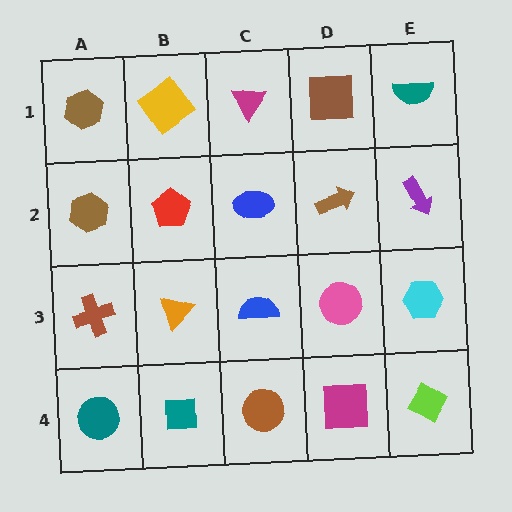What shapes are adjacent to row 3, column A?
A brown hexagon (row 2, column A), a teal circle (row 4, column A), an orange triangle (row 3, column B).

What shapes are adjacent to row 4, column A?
A brown cross (row 3, column A), a teal square (row 4, column B).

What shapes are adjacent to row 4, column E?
A cyan hexagon (row 3, column E), a magenta square (row 4, column D).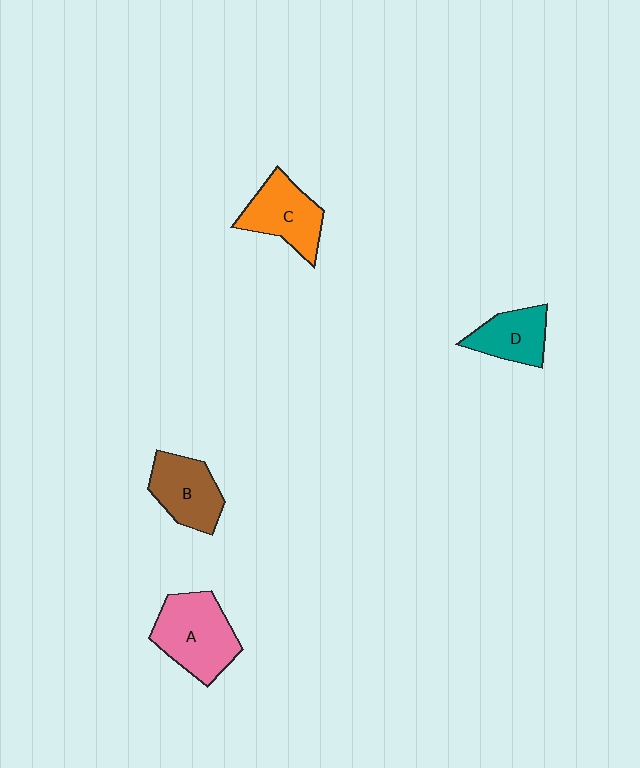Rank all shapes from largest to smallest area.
From largest to smallest: A (pink), C (orange), B (brown), D (teal).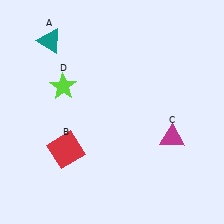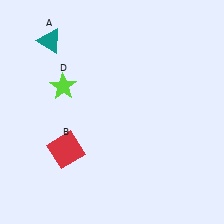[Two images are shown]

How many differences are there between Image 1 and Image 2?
There is 1 difference between the two images.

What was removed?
The magenta triangle (C) was removed in Image 2.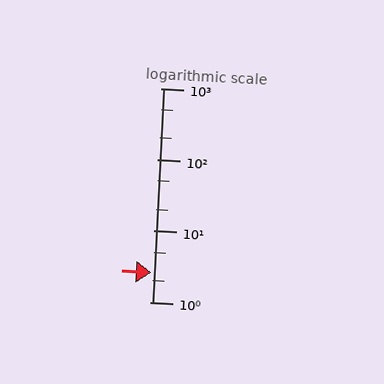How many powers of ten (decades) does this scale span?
The scale spans 3 decades, from 1 to 1000.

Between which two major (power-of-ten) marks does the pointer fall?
The pointer is between 1 and 10.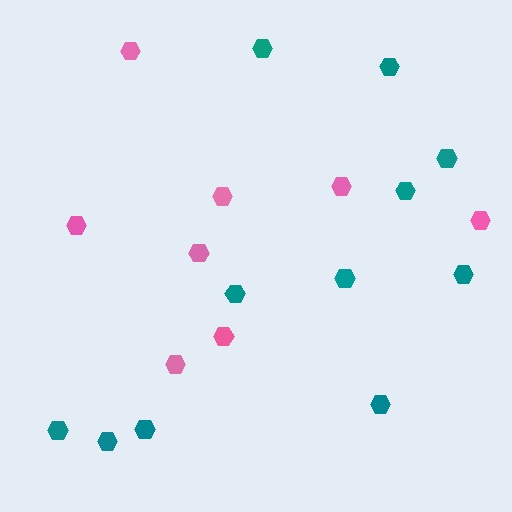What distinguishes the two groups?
There are 2 groups: one group of pink hexagons (8) and one group of teal hexagons (11).